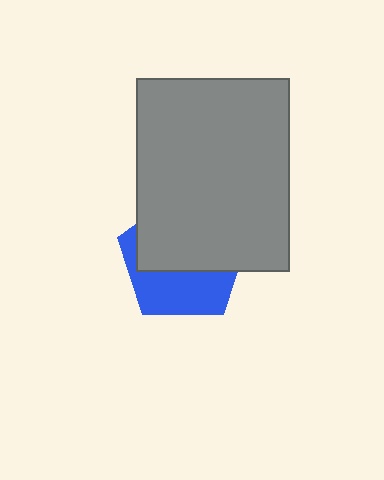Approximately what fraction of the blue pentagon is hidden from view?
Roughly 58% of the blue pentagon is hidden behind the gray rectangle.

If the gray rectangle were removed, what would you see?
You would see the complete blue pentagon.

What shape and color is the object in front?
The object in front is a gray rectangle.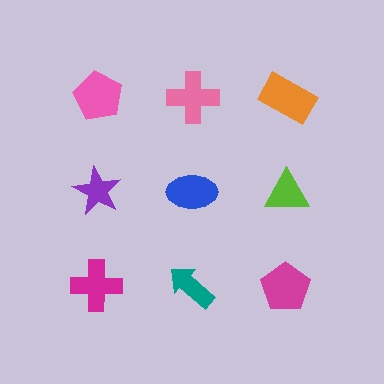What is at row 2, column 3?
A lime triangle.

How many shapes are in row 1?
3 shapes.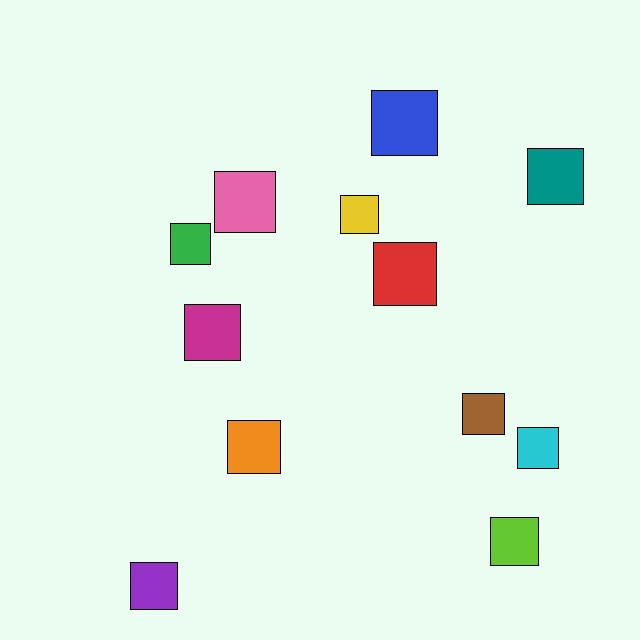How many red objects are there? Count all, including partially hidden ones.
There is 1 red object.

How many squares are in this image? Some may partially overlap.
There are 12 squares.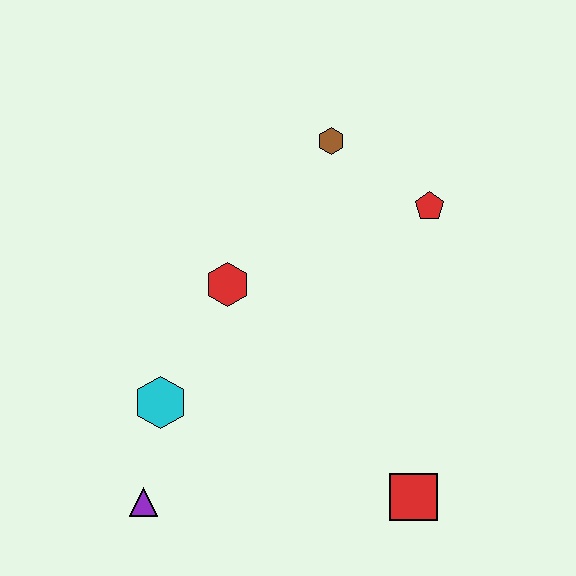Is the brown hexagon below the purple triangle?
No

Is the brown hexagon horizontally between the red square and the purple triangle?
Yes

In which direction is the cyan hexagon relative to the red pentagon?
The cyan hexagon is to the left of the red pentagon.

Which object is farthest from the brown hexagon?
The purple triangle is farthest from the brown hexagon.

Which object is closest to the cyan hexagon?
The purple triangle is closest to the cyan hexagon.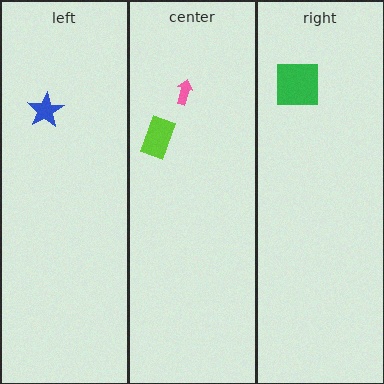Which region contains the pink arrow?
The center region.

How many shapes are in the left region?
1.